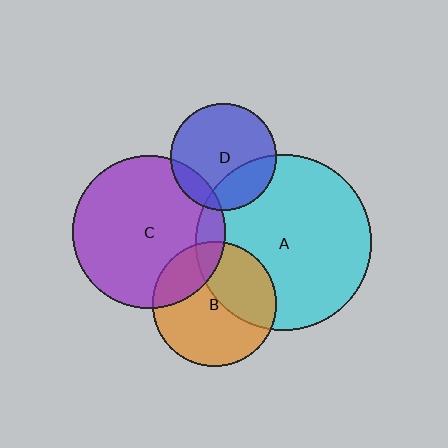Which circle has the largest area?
Circle A (cyan).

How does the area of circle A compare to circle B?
Approximately 2.0 times.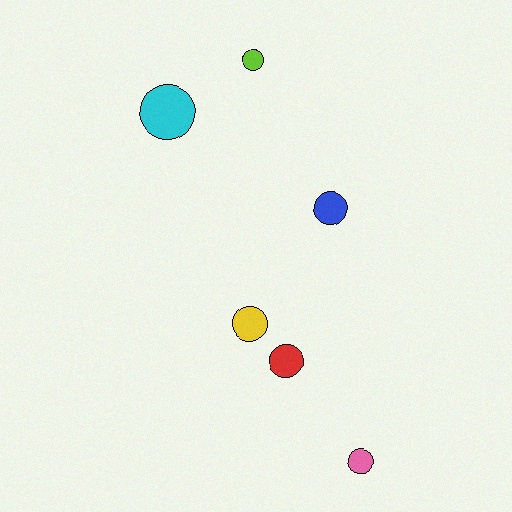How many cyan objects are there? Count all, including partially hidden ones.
There is 1 cyan object.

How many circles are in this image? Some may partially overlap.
There are 6 circles.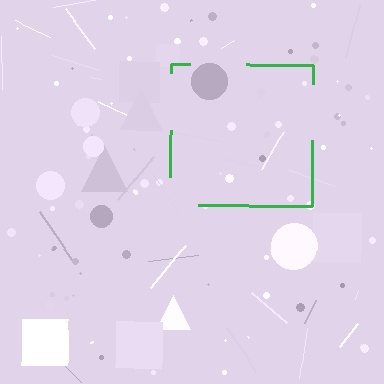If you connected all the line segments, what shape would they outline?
They would outline a square.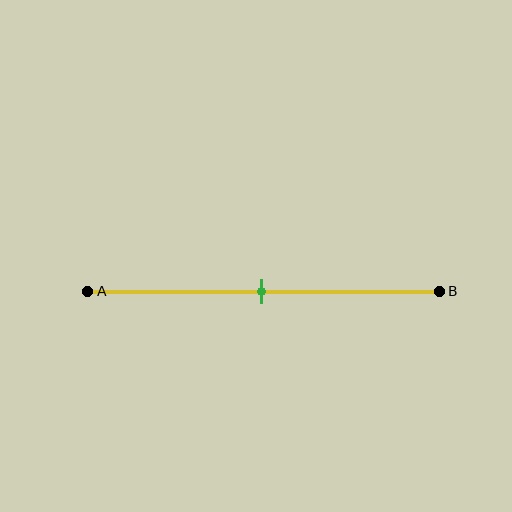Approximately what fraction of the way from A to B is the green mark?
The green mark is approximately 50% of the way from A to B.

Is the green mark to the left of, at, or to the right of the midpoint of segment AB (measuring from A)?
The green mark is approximately at the midpoint of segment AB.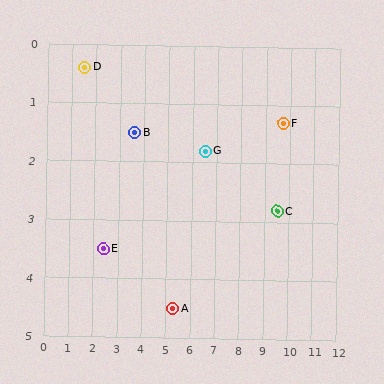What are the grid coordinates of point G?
Point G is at approximately (6.5, 1.8).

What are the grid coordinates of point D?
Point D is at approximately (1.5, 0.4).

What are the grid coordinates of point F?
Point F is at approximately (9.7, 1.3).